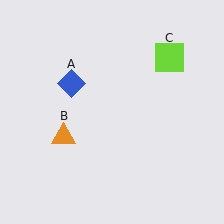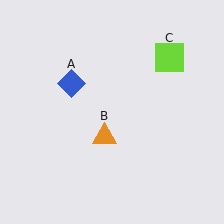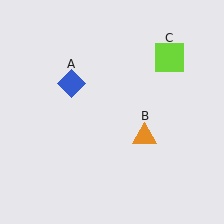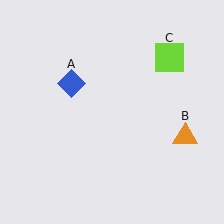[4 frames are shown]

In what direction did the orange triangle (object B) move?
The orange triangle (object B) moved right.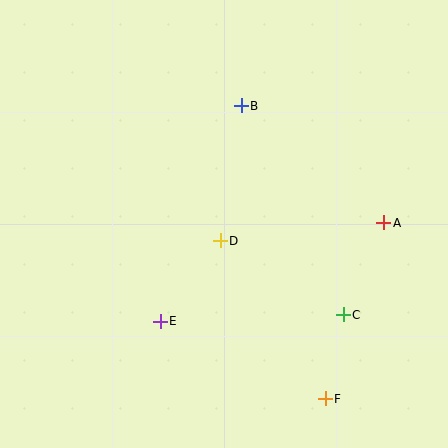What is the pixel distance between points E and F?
The distance between E and F is 182 pixels.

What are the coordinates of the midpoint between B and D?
The midpoint between B and D is at (231, 173).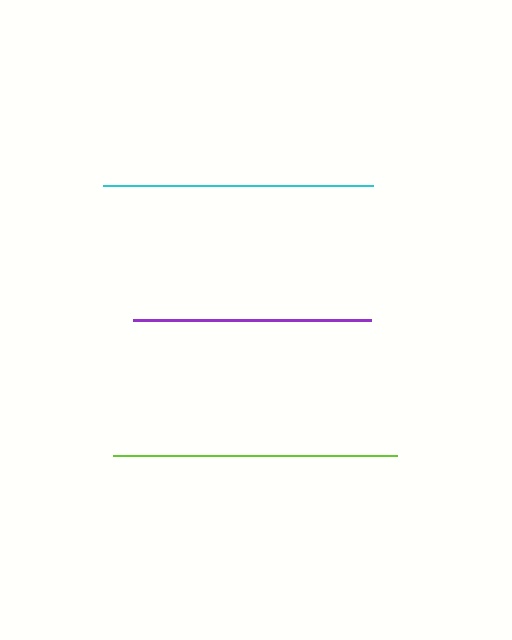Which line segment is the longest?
The lime line is the longest at approximately 283 pixels.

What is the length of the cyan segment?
The cyan segment is approximately 269 pixels long.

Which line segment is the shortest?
The purple line is the shortest at approximately 239 pixels.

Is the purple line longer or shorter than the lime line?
The lime line is longer than the purple line.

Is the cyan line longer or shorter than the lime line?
The lime line is longer than the cyan line.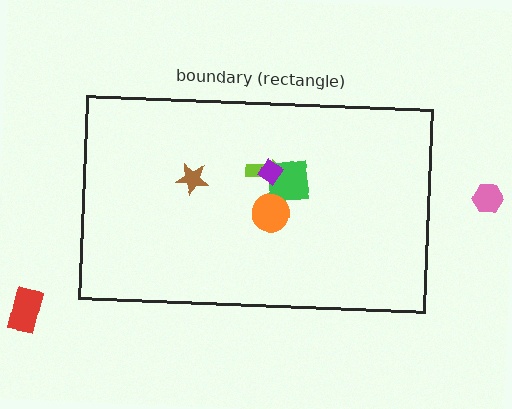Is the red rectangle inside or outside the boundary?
Outside.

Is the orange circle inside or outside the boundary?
Inside.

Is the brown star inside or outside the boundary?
Inside.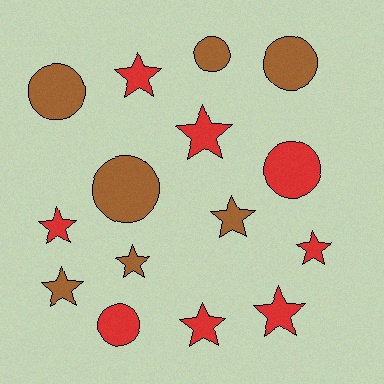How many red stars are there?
There are 6 red stars.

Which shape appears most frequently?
Star, with 9 objects.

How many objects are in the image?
There are 15 objects.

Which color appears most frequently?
Red, with 8 objects.